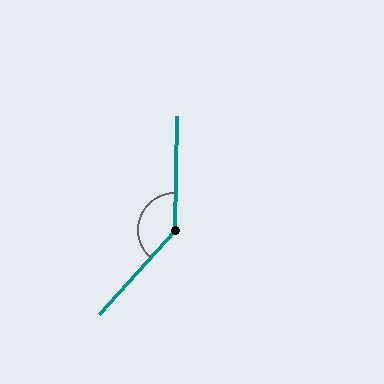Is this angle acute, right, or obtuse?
It is obtuse.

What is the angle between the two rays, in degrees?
Approximately 139 degrees.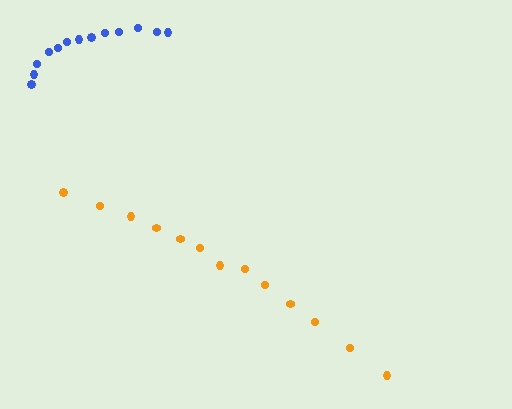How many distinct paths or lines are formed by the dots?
There are 2 distinct paths.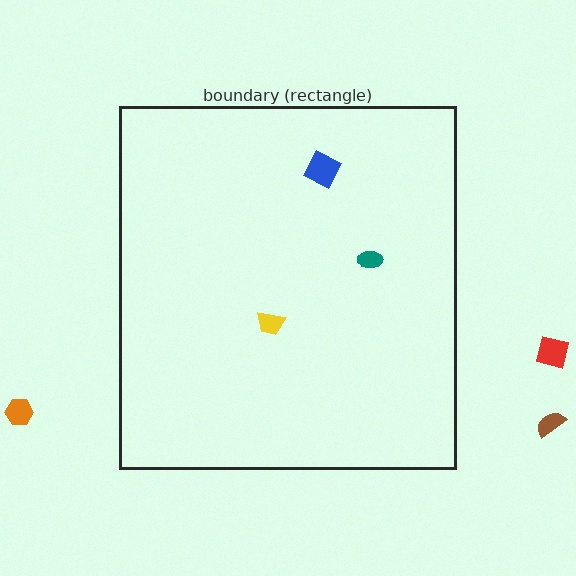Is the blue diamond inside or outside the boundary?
Inside.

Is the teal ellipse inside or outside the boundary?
Inside.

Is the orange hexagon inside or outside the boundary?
Outside.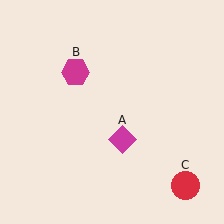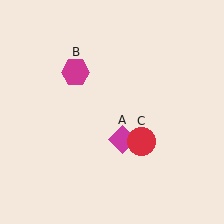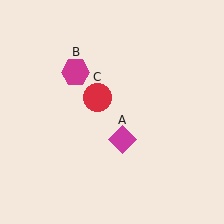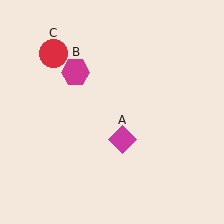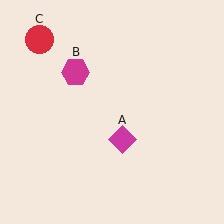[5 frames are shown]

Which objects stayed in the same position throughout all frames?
Magenta diamond (object A) and magenta hexagon (object B) remained stationary.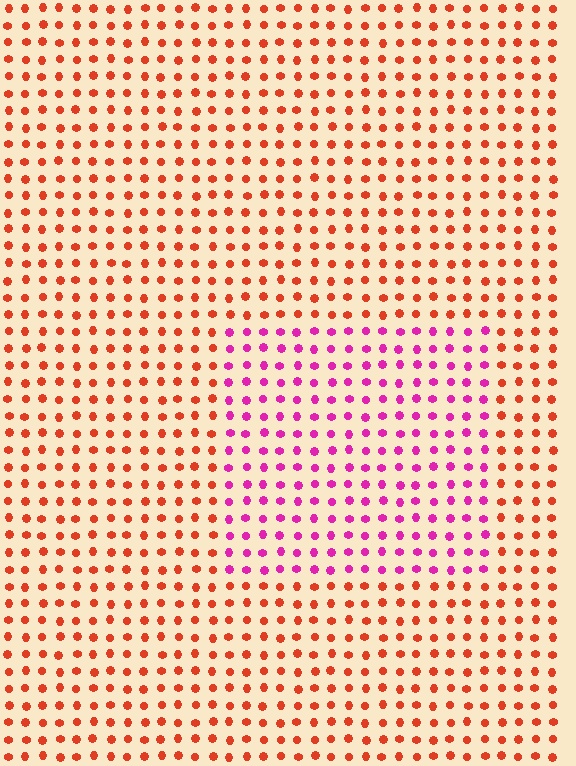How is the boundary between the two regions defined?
The boundary is defined purely by a slight shift in hue (about 53 degrees). Spacing, size, and orientation are identical on both sides.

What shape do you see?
I see a rectangle.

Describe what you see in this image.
The image is filled with small red elements in a uniform arrangement. A rectangle-shaped region is visible where the elements are tinted to a slightly different hue, forming a subtle color boundary.